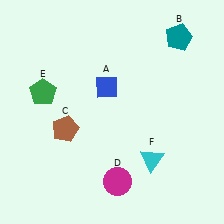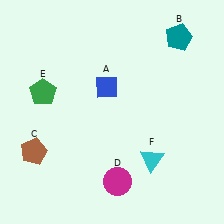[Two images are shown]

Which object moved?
The brown pentagon (C) moved left.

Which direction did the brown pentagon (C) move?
The brown pentagon (C) moved left.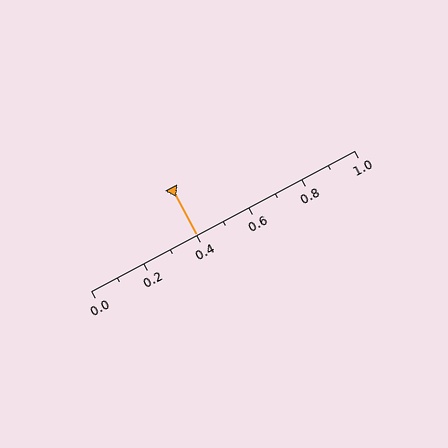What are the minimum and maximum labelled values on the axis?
The axis runs from 0.0 to 1.0.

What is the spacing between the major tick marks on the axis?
The major ticks are spaced 0.2 apart.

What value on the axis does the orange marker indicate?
The marker indicates approximately 0.4.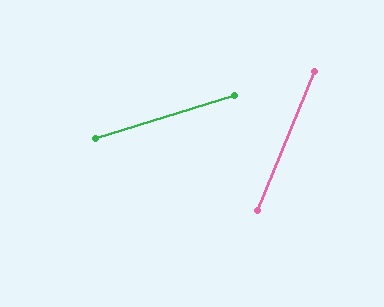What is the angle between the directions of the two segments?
Approximately 50 degrees.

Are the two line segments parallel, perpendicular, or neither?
Neither parallel nor perpendicular — they differ by about 50°.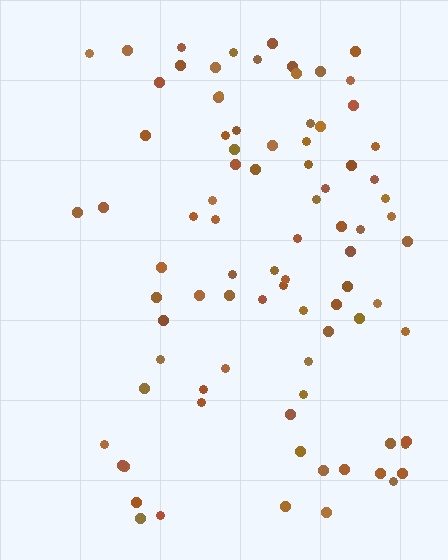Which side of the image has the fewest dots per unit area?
The left.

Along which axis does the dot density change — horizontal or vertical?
Horizontal.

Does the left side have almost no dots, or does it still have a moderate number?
Still a moderate number, just noticeably fewer than the right.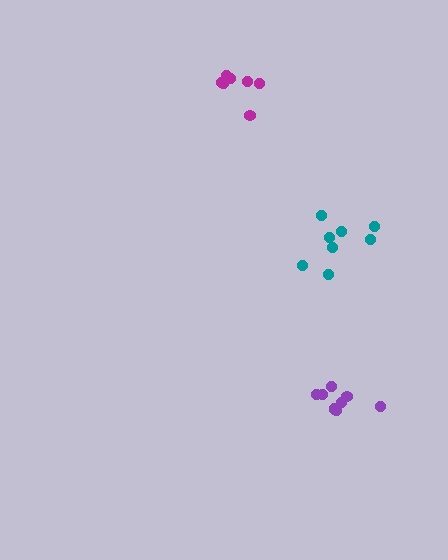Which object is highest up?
The magenta cluster is topmost.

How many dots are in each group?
Group 1: 9 dots, Group 2: 8 dots, Group 3: 7 dots (24 total).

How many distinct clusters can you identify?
There are 3 distinct clusters.